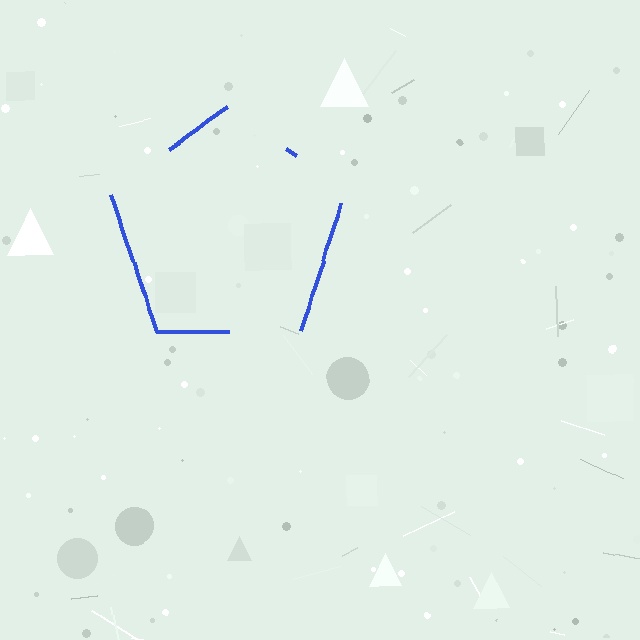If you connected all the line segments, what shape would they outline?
They would outline a pentagon.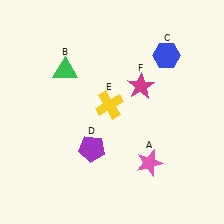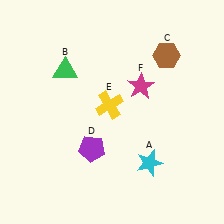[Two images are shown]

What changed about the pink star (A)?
In Image 1, A is pink. In Image 2, it changed to cyan.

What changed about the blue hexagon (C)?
In Image 1, C is blue. In Image 2, it changed to brown.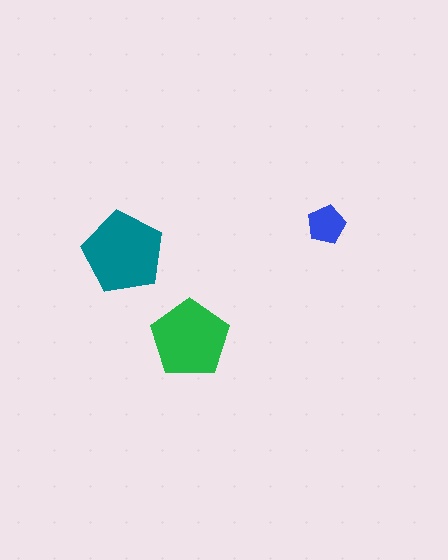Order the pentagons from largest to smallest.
the teal one, the green one, the blue one.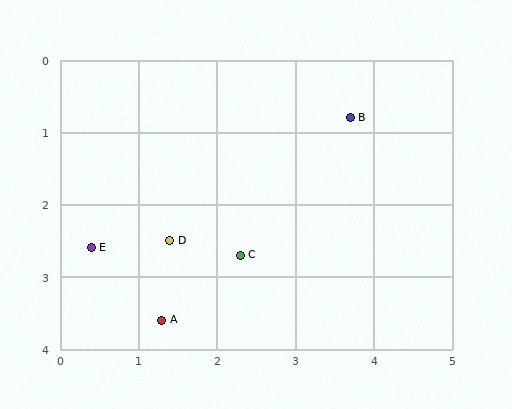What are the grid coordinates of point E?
Point E is at approximately (0.4, 2.6).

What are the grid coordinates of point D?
Point D is at approximately (1.4, 2.5).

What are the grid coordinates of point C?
Point C is at approximately (2.3, 2.7).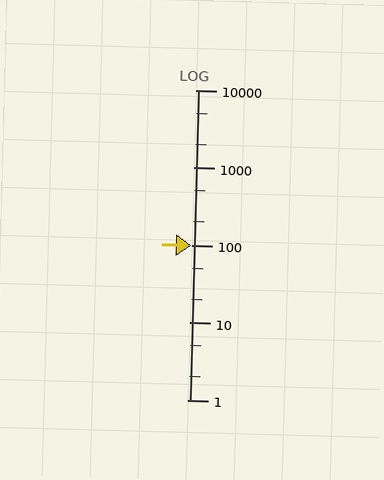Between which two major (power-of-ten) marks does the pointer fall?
The pointer is between 100 and 1000.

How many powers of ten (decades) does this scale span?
The scale spans 4 decades, from 1 to 10000.